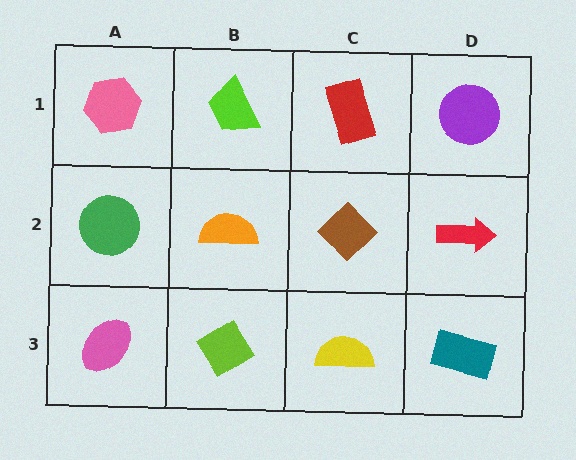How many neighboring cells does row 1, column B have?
3.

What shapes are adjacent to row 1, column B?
An orange semicircle (row 2, column B), a pink hexagon (row 1, column A), a red rectangle (row 1, column C).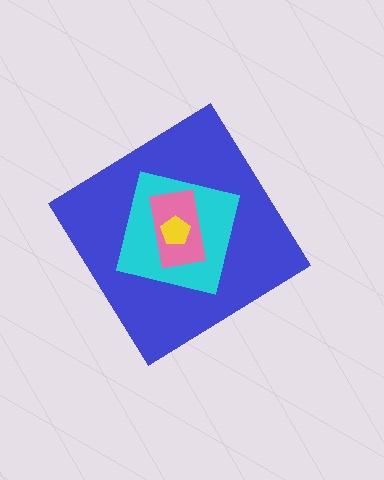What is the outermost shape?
The blue diamond.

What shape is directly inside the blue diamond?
The cyan square.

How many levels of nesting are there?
4.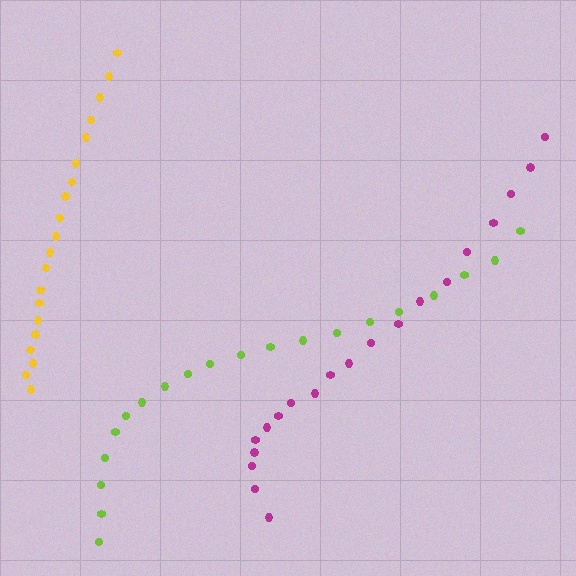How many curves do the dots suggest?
There are 3 distinct paths.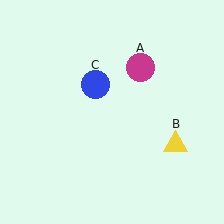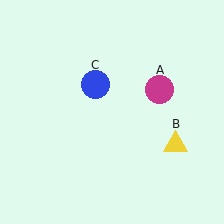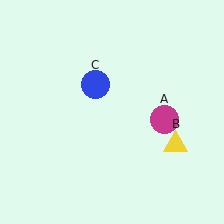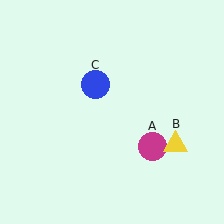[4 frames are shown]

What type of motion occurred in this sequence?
The magenta circle (object A) rotated clockwise around the center of the scene.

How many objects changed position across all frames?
1 object changed position: magenta circle (object A).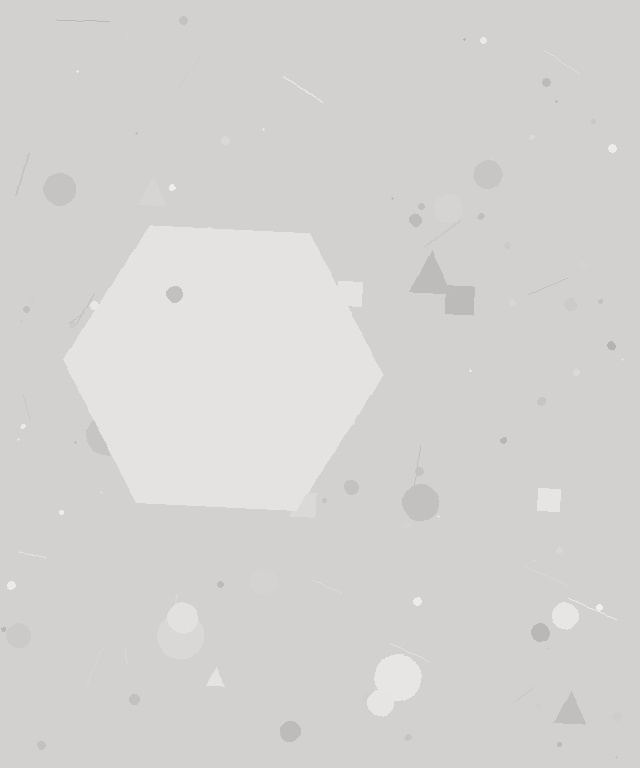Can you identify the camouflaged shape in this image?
The camouflaged shape is a hexagon.